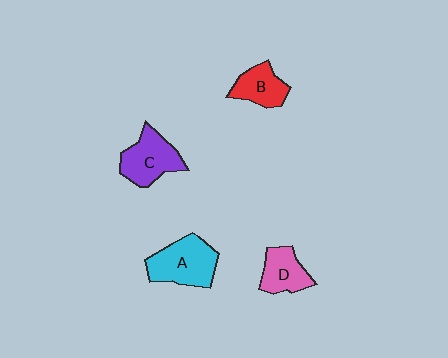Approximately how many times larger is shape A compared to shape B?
Approximately 1.5 times.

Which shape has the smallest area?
Shape B (red).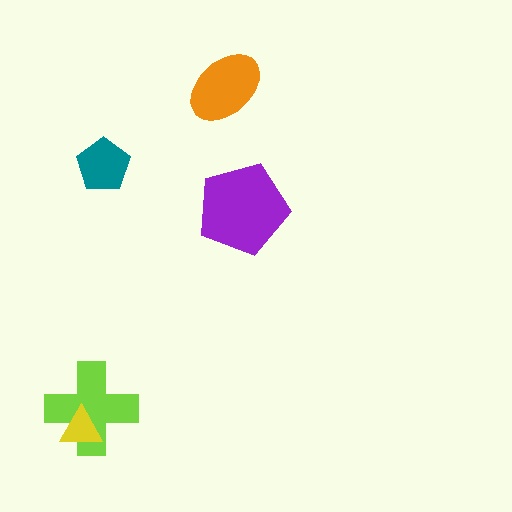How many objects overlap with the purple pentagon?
0 objects overlap with the purple pentagon.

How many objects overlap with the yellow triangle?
1 object overlaps with the yellow triangle.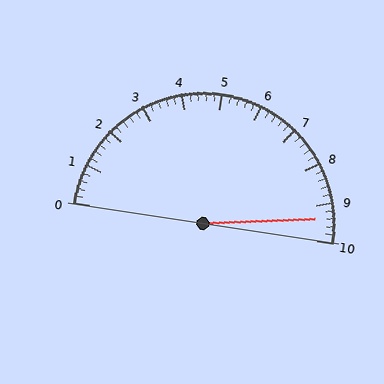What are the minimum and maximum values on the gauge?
The gauge ranges from 0 to 10.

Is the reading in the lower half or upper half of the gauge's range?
The reading is in the upper half of the range (0 to 10).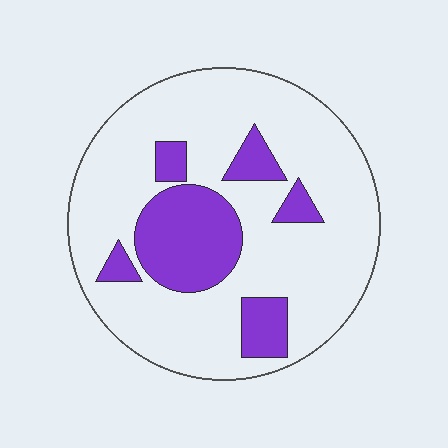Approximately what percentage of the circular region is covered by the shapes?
Approximately 25%.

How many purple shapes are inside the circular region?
6.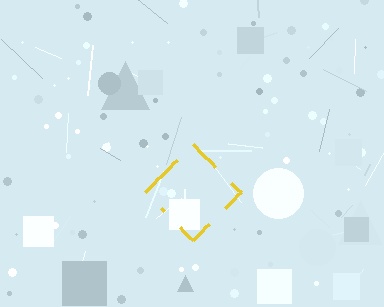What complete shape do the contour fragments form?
The contour fragments form a diamond.